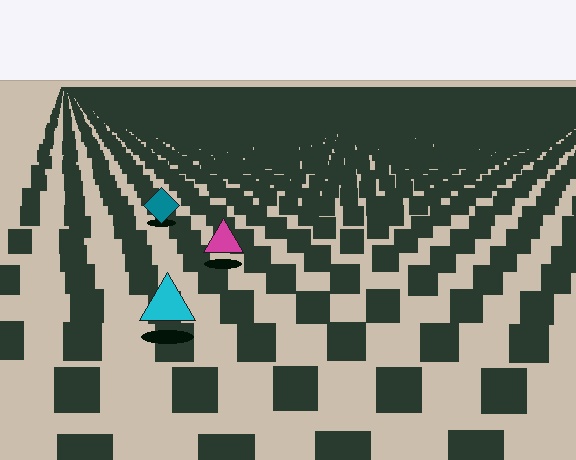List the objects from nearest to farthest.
From nearest to farthest: the cyan triangle, the magenta triangle, the teal diamond.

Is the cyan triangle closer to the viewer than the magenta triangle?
Yes. The cyan triangle is closer — you can tell from the texture gradient: the ground texture is coarser near it.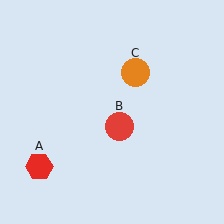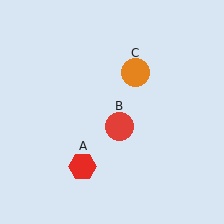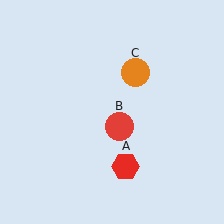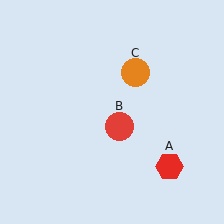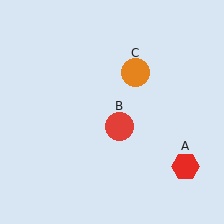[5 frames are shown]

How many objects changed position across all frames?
1 object changed position: red hexagon (object A).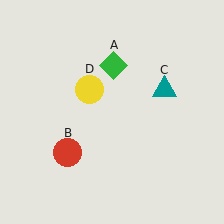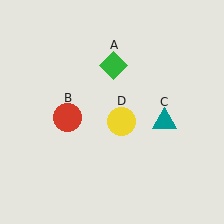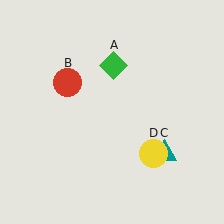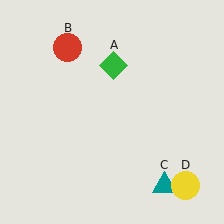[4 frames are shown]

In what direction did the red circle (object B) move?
The red circle (object B) moved up.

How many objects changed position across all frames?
3 objects changed position: red circle (object B), teal triangle (object C), yellow circle (object D).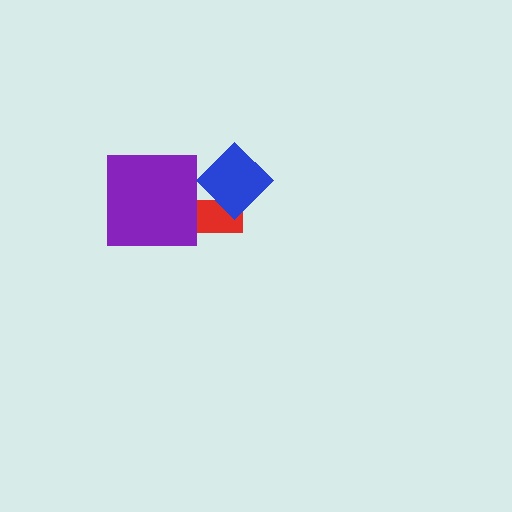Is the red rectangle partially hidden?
Yes, it is partially covered by another shape.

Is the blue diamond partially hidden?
No, no other shape covers it.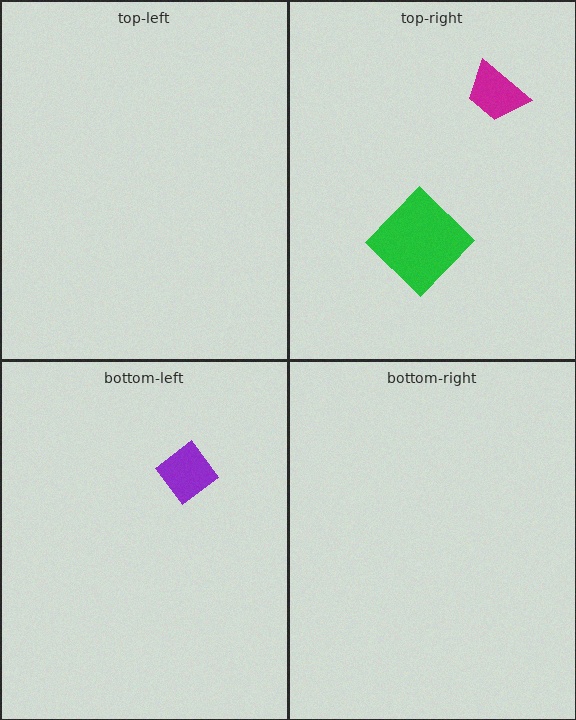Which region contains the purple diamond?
The bottom-left region.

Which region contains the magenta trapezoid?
The top-right region.